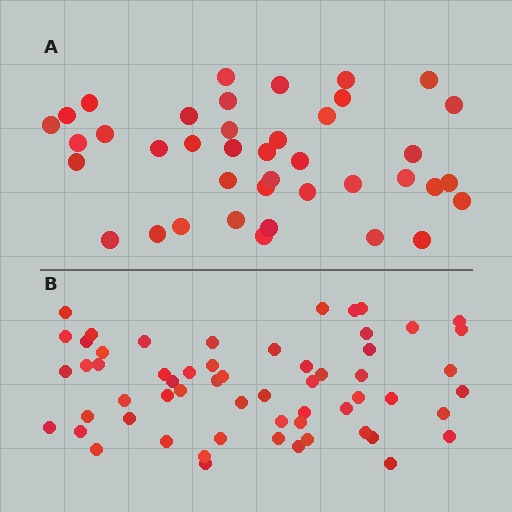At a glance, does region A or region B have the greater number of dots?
Region B (the bottom region) has more dots.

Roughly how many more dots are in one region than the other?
Region B has approximately 20 more dots than region A.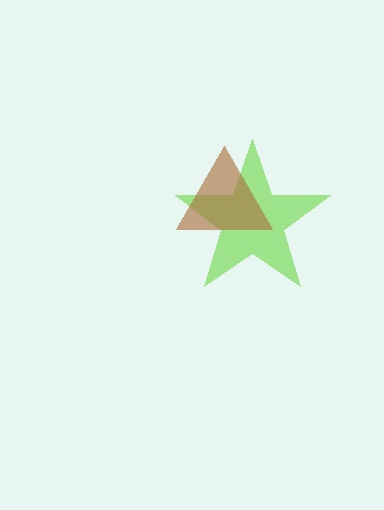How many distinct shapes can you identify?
There are 2 distinct shapes: a lime star, a brown triangle.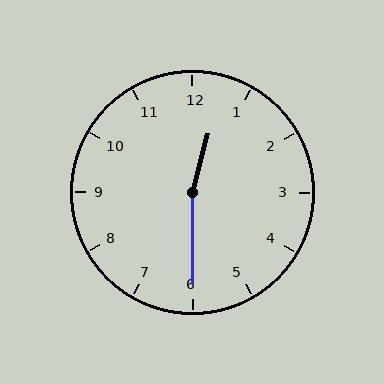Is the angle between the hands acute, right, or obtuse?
It is obtuse.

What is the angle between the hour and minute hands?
Approximately 165 degrees.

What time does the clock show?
12:30.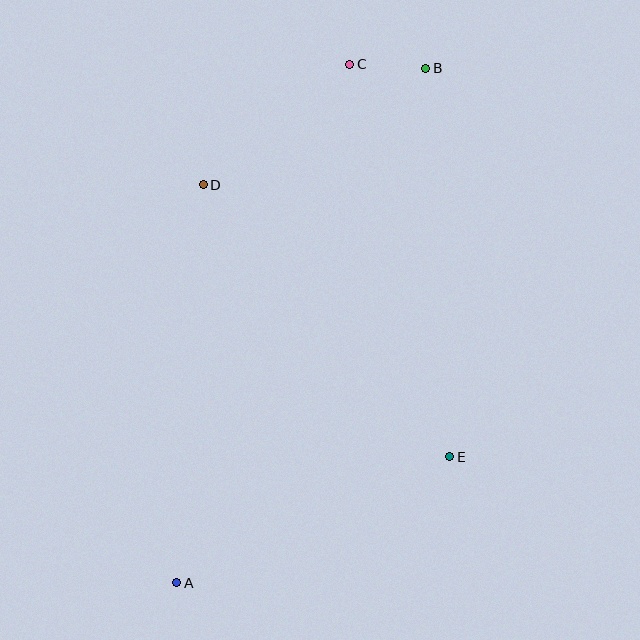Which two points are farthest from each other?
Points A and B are farthest from each other.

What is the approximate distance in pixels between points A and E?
The distance between A and E is approximately 301 pixels.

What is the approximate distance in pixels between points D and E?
The distance between D and E is approximately 367 pixels.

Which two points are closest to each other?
Points B and C are closest to each other.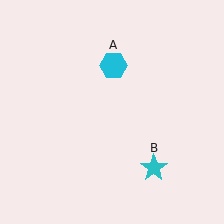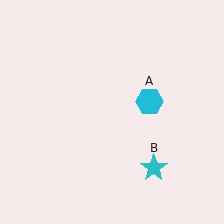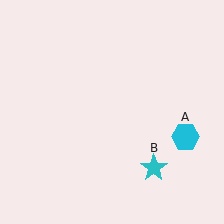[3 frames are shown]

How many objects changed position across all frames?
1 object changed position: cyan hexagon (object A).